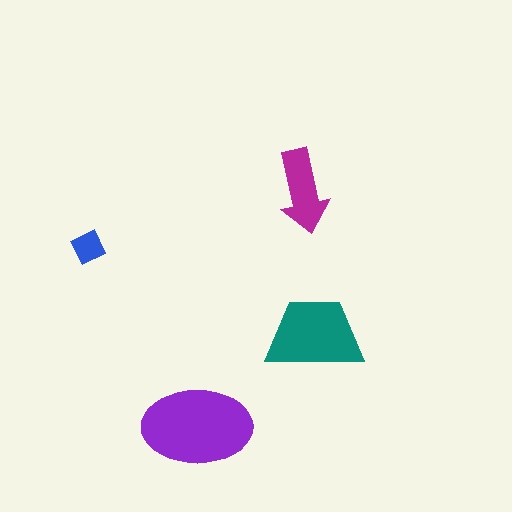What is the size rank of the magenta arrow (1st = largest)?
3rd.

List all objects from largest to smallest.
The purple ellipse, the teal trapezoid, the magenta arrow, the blue diamond.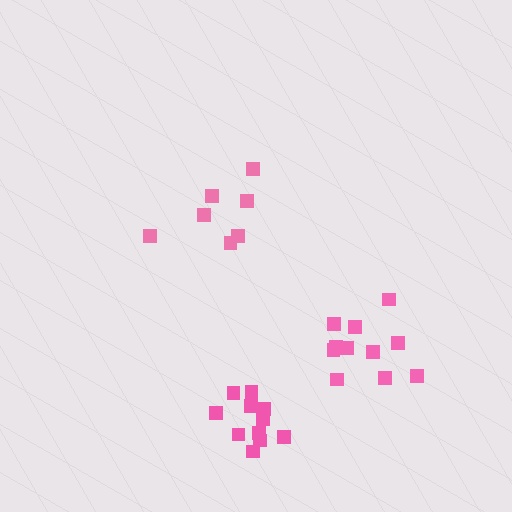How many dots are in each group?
Group 1: 11 dots, Group 2: 11 dots, Group 3: 7 dots (29 total).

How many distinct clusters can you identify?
There are 3 distinct clusters.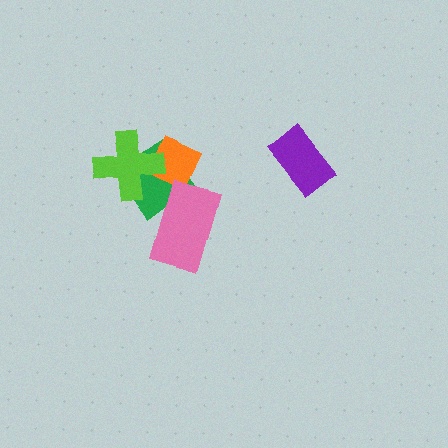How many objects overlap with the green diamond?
3 objects overlap with the green diamond.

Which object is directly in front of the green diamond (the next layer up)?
The orange diamond is directly in front of the green diamond.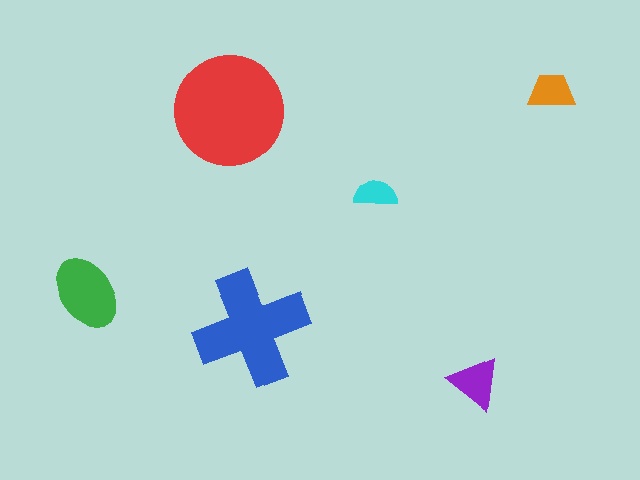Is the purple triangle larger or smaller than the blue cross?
Smaller.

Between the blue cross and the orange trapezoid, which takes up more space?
The blue cross.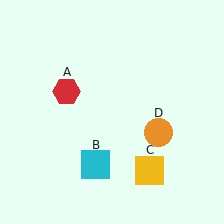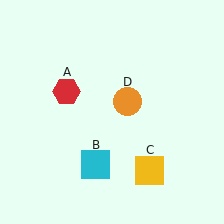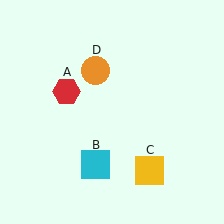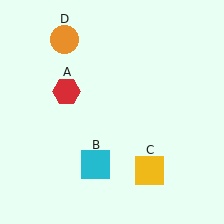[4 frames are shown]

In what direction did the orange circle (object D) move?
The orange circle (object D) moved up and to the left.